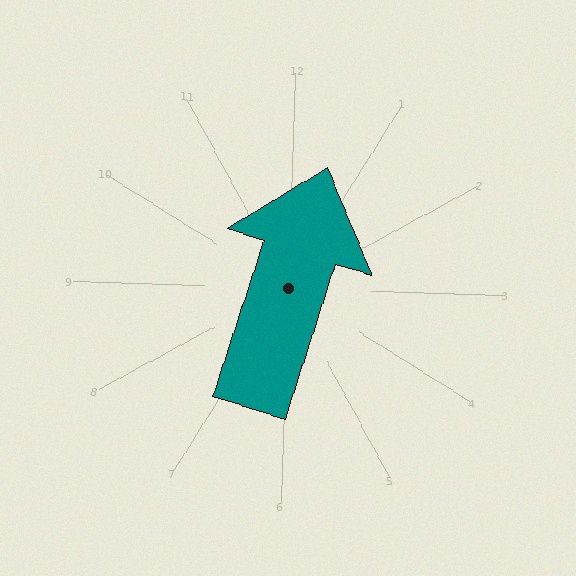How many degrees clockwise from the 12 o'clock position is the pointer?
Approximately 16 degrees.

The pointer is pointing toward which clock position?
Roughly 1 o'clock.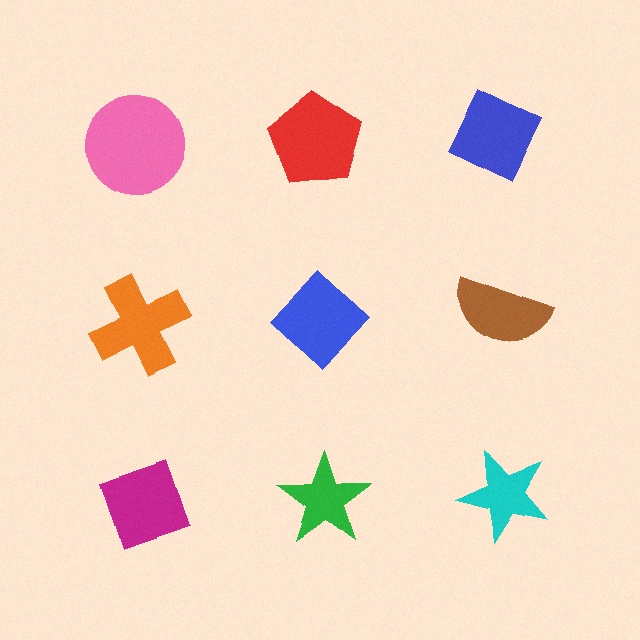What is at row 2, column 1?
An orange cross.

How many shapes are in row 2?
3 shapes.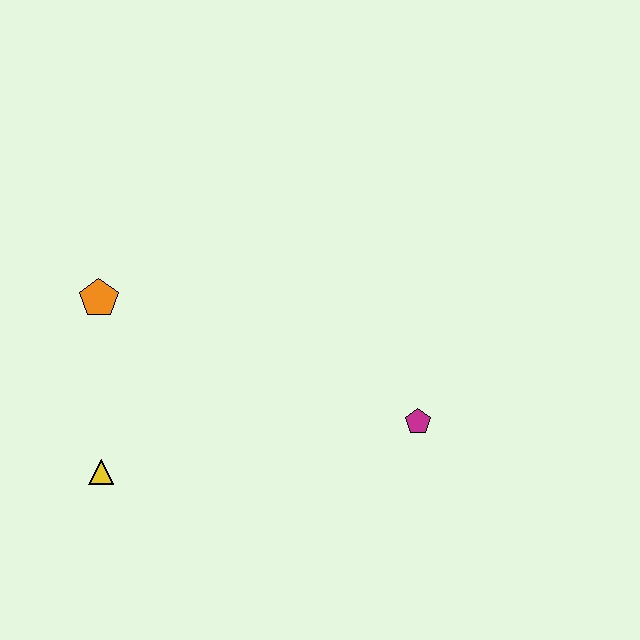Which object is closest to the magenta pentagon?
The yellow triangle is closest to the magenta pentagon.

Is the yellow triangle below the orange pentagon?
Yes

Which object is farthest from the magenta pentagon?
The orange pentagon is farthest from the magenta pentagon.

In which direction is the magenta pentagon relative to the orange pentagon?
The magenta pentagon is to the right of the orange pentagon.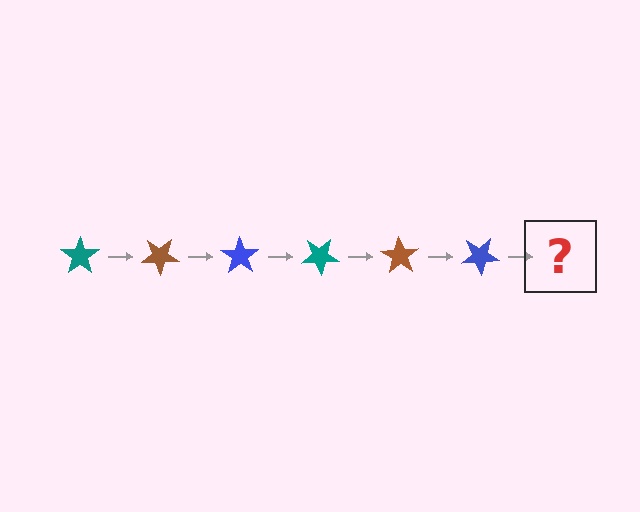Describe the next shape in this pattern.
It should be a teal star, rotated 210 degrees from the start.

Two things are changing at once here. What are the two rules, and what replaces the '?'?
The two rules are that it rotates 35 degrees each step and the color cycles through teal, brown, and blue. The '?' should be a teal star, rotated 210 degrees from the start.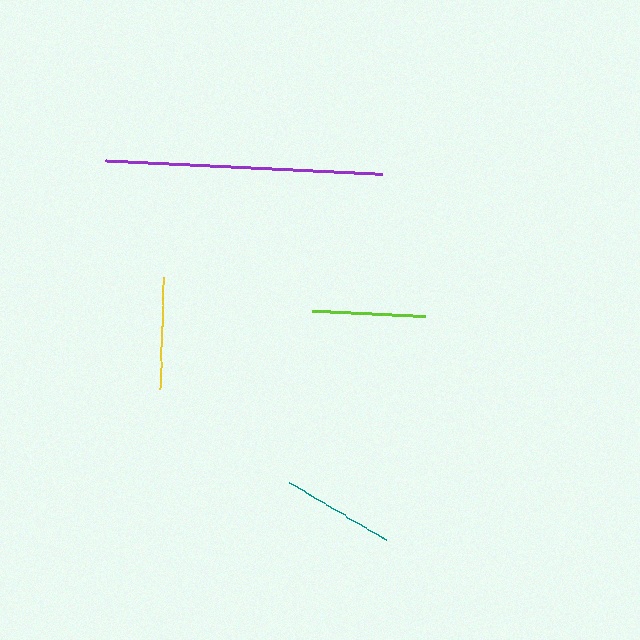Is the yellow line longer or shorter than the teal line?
The teal line is longer than the yellow line.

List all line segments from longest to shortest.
From longest to shortest: purple, teal, lime, yellow.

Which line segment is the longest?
The purple line is the longest at approximately 278 pixels.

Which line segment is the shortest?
The yellow line is the shortest at approximately 112 pixels.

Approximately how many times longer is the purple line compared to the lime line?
The purple line is approximately 2.5 times the length of the lime line.